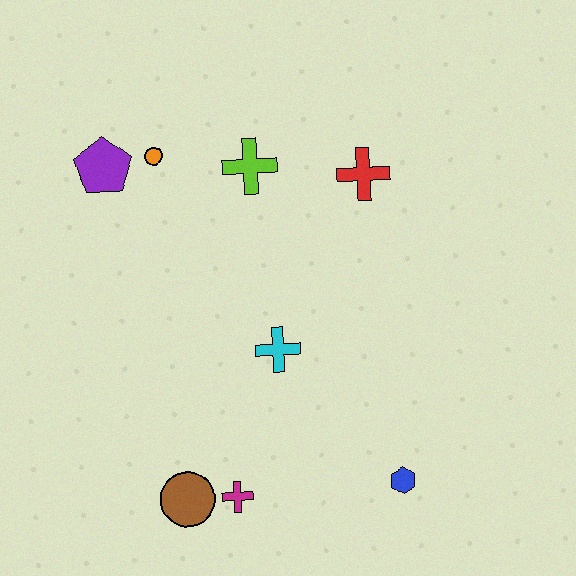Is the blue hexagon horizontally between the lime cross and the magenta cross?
No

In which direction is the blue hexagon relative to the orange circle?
The blue hexagon is below the orange circle.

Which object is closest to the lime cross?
The orange circle is closest to the lime cross.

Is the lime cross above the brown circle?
Yes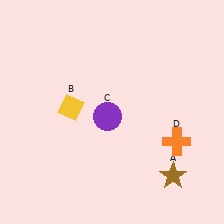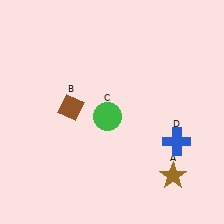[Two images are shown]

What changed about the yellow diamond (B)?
In Image 1, B is yellow. In Image 2, it changed to brown.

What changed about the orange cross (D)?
In Image 1, D is orange. In Image 2, it changed to blue.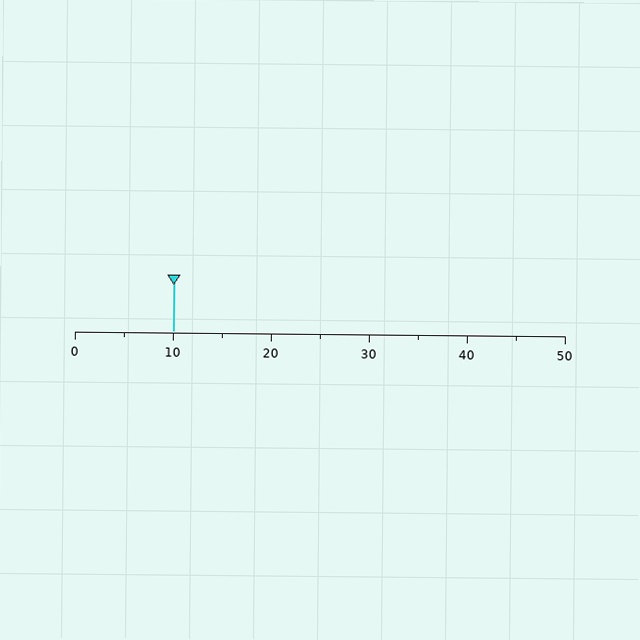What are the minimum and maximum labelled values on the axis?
The axis runs from 0 to 50.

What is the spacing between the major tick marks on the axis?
The major ticks are spaced 10 apart.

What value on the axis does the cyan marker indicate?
The marker indicates approximately 10.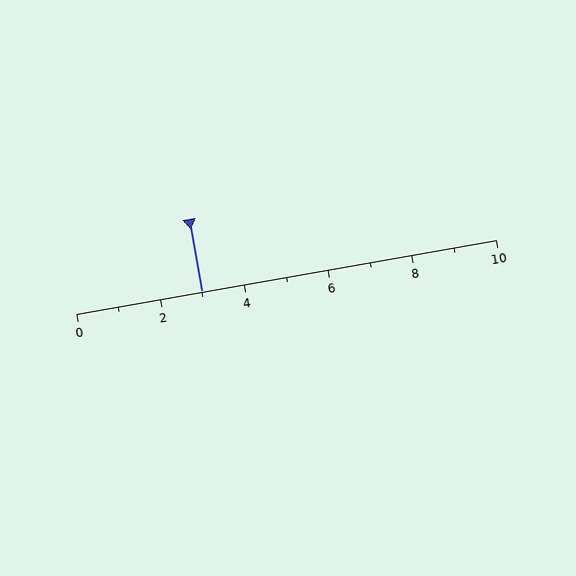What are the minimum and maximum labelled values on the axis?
The axis runs from 0 to 10.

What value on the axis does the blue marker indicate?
The marker indicates approximately 3.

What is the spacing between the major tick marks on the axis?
The major ticks are spaced 2 apart.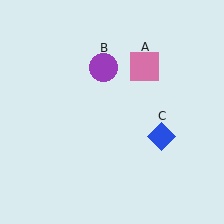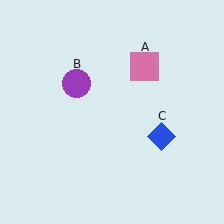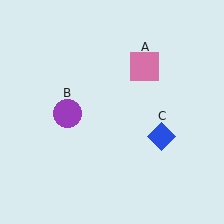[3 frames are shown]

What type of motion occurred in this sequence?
The purple circle (object B) rotated counterclockwise around the center of the scene.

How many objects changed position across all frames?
1 object changed position: purple circle (object B).